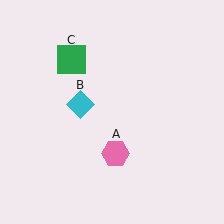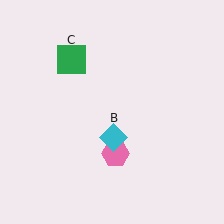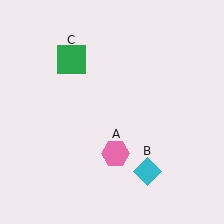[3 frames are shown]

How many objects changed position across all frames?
1 object changed position: cyan diamond (object B).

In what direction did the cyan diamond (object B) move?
The cyan diamond (object B) moved down and to the right.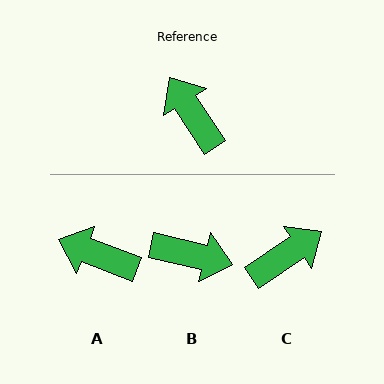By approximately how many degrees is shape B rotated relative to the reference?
Approximately 136 degrees clockwise.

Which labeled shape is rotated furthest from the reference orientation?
B, about 136 degrees away.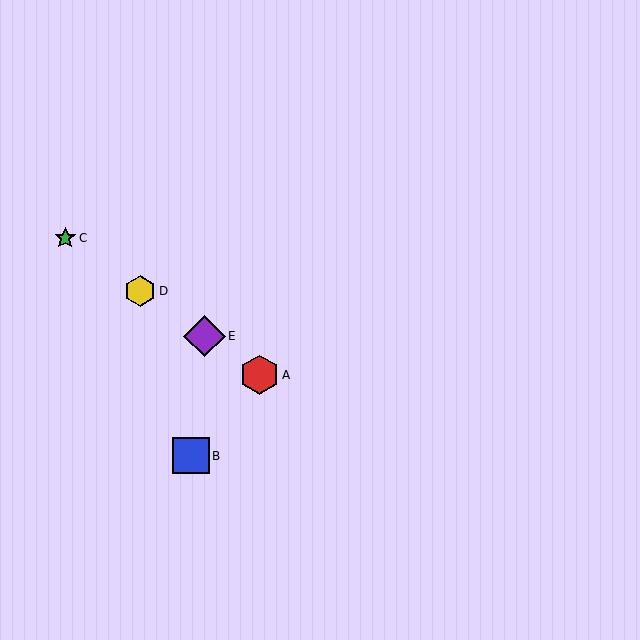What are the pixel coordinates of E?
Object E is at (205, 336).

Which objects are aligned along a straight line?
Objects A, C, D, E are aligned along a straight line.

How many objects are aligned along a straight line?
4 objects (A, C, D, E) are aligned along a straight line.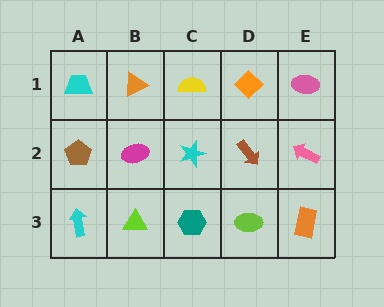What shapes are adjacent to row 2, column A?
A cyan trapezoid (row 1, column A), a cyan arrow (row 3, column A), a magenta ellipse (row 2, column B).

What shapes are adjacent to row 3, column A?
A brown pentagon (row 2, column A), a lime triangle (row 3, column B).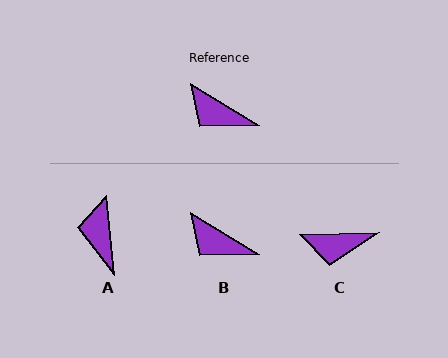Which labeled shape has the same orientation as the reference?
B.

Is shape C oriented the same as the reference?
No, it is off by about 33 degrees.